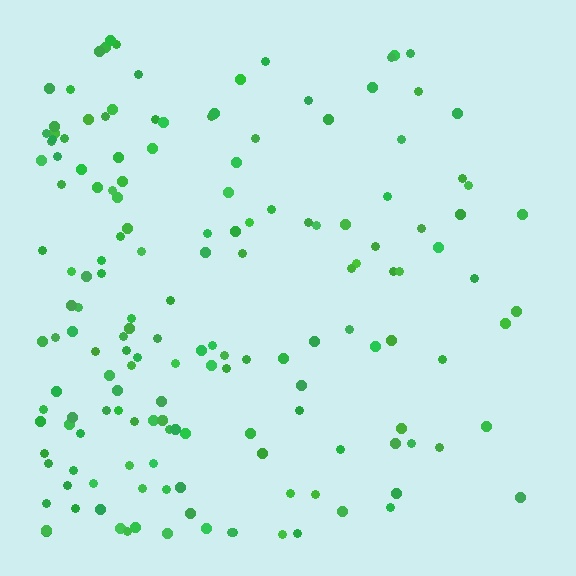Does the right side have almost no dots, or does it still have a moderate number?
Still a moderate number, just noticeably fewer than the left.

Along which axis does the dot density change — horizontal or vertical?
Horizontal.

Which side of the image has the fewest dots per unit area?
The right.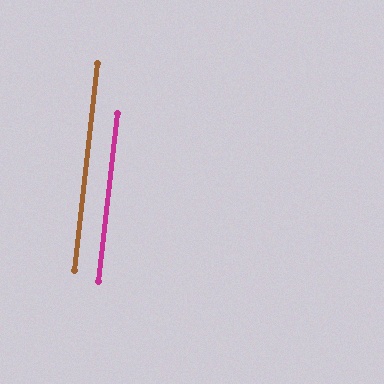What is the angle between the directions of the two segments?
Approximately 0 degrees.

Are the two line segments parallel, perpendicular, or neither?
Parallel — their directions differ by only 0.3°.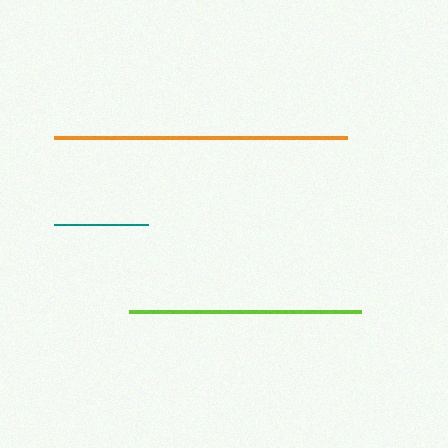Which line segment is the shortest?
The teal line is the shortest at approximately 95 pixels.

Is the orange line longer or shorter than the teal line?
The orange line is longer than the teal line.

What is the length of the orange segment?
The orange segment is approximately 293 pixels long.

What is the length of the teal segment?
The teal segment is approximately 95 pixels long.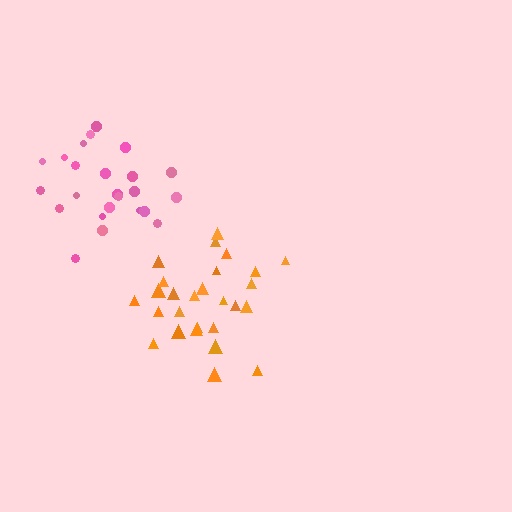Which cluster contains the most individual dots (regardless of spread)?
Orange (27).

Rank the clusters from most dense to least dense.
pink, orange.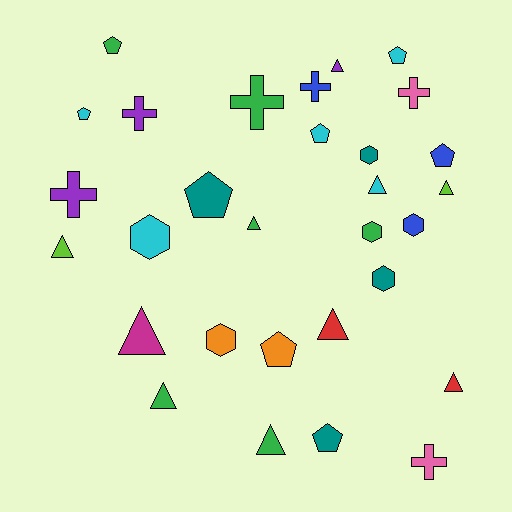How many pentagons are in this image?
There are 8 pentagons.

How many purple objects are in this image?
There are 3 purple objects.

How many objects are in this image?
There are 30 objects.